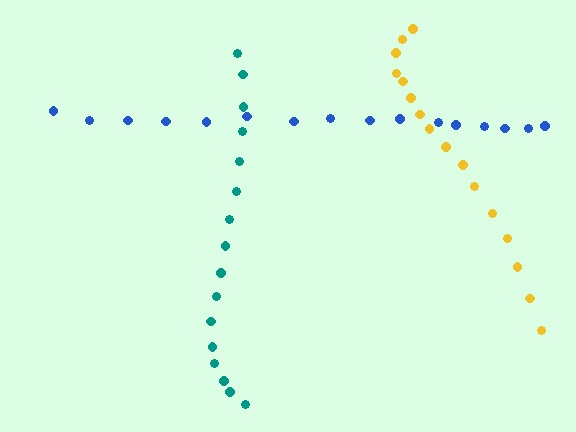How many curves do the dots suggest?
There are 3 distinct paths.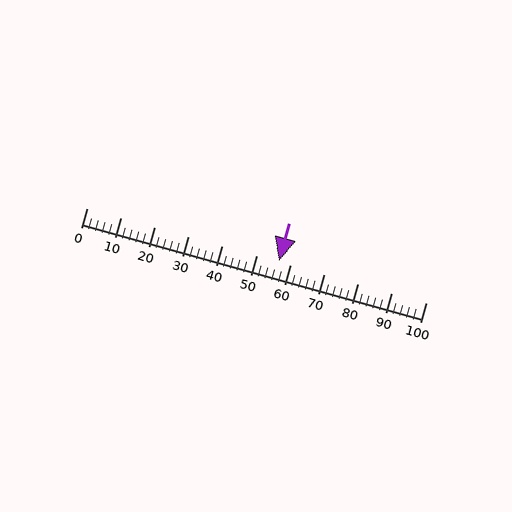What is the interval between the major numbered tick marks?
The major tick marks are spaced 10 units apart.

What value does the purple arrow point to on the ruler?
The purple arrow points to approximately 57.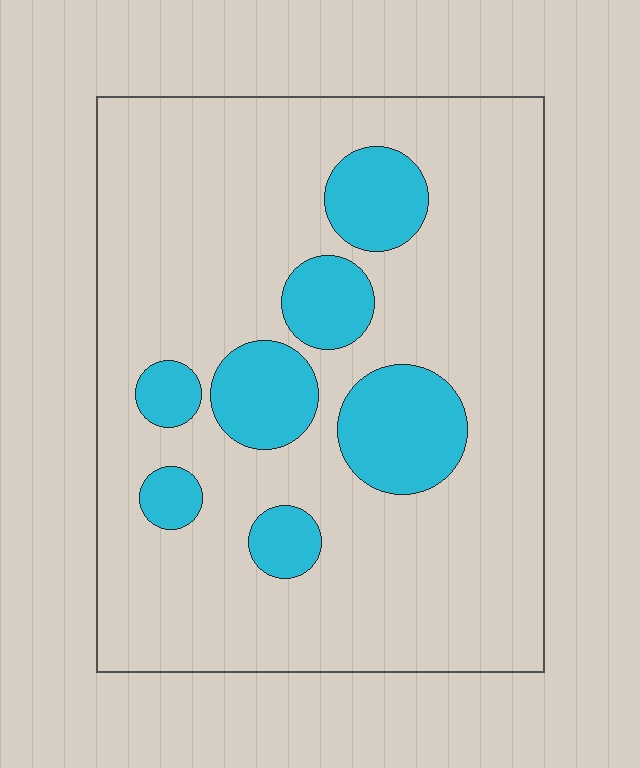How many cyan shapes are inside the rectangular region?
7.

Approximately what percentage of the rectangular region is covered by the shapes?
Approximately 20%.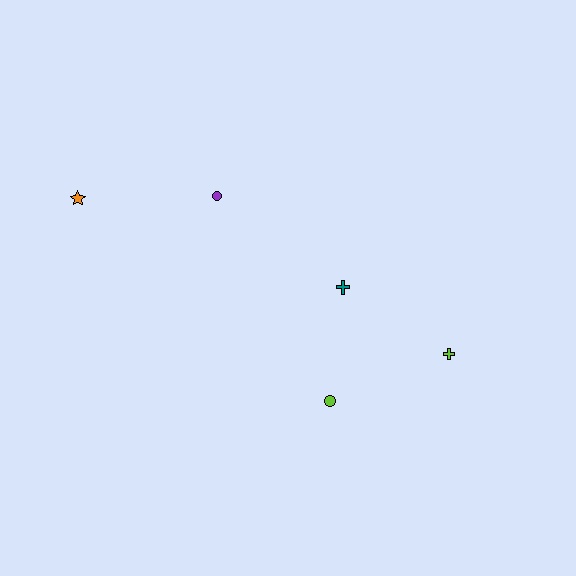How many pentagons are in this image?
There are no pentagons.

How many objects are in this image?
There are 5 objects.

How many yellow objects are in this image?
There are no yellow objects.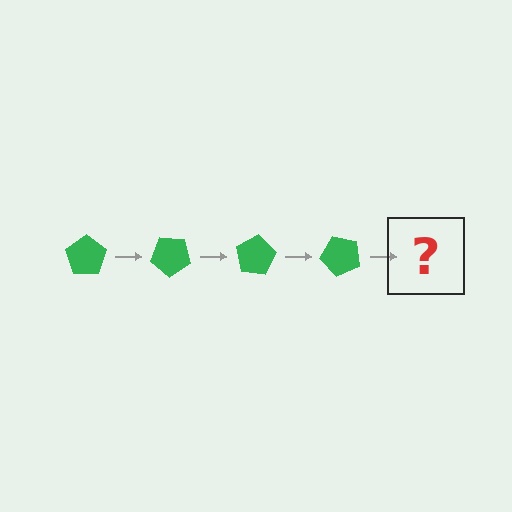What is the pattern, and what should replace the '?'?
The pattern is that the pentagon rotates 40 degrees each step. The '?' should be a green pentagon rotated 160 degrees.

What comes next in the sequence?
The next element should be a green pentagon rotated 160 degrees.